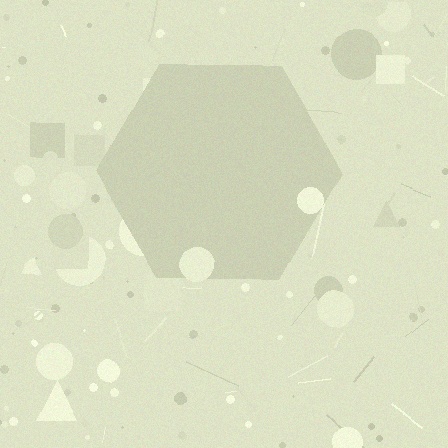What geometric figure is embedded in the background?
A hexagon is embedded in the background.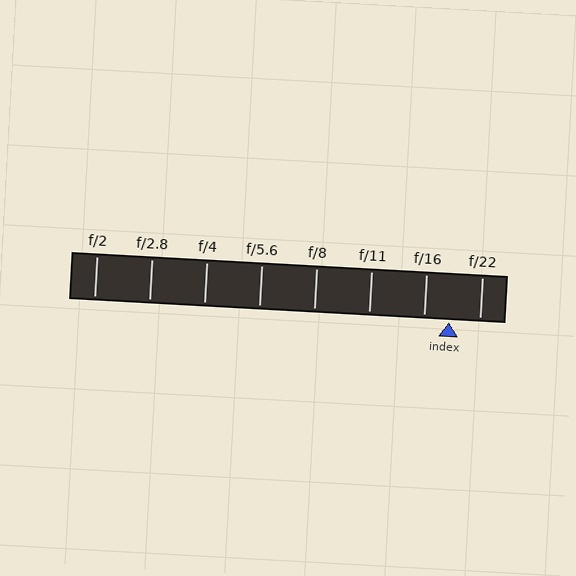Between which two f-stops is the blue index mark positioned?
The index mark is between f/16 and f/22.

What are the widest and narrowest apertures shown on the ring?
The widest aperture shown is f/2 and the narrowest is f/22.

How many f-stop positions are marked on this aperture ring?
There are 8 f-stop positions marked.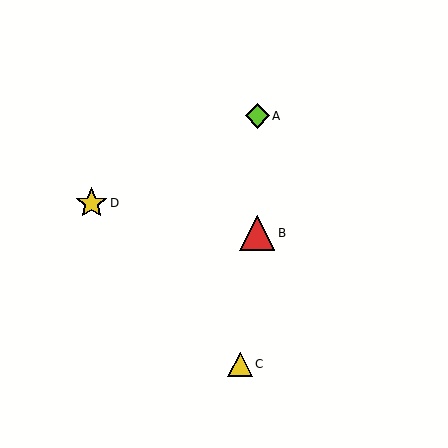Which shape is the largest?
The red triangle (labeled B) is the largest.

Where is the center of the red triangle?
The center of the red triangle is at (257, 233).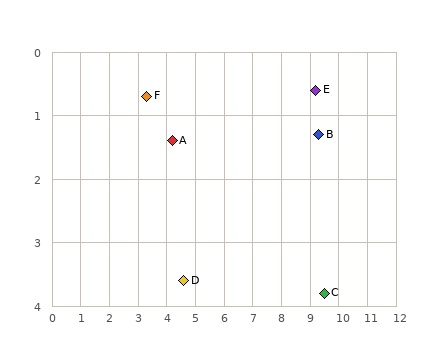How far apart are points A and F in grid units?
Points A and F are about 1.1 grid units apart.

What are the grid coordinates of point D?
Point D is at approximately (4.6, 3.6).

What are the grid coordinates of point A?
Point A is at approximately (4.2, 1.4).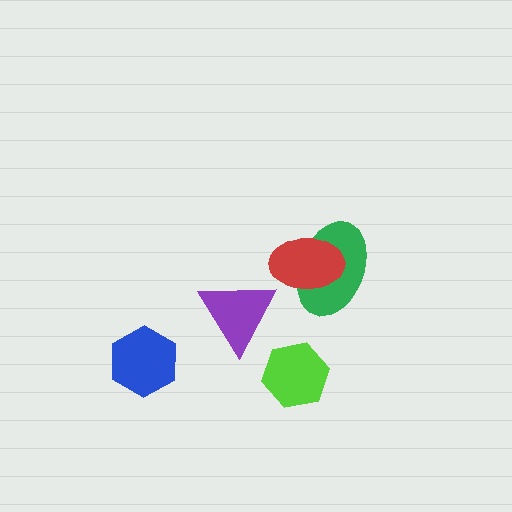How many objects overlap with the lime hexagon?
0 objects overlap with the lime hexagon.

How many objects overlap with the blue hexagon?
0 objects overlap with the blue hexagon.